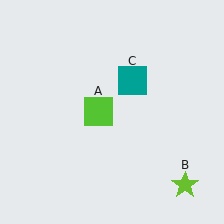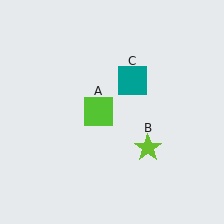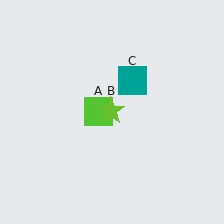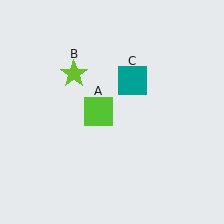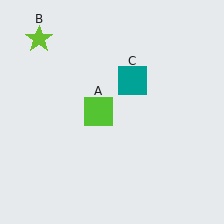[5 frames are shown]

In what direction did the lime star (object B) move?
The lime star (object B) moved up and to the left.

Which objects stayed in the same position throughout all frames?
Lime square (object A) and teal square (object C) remained stationary.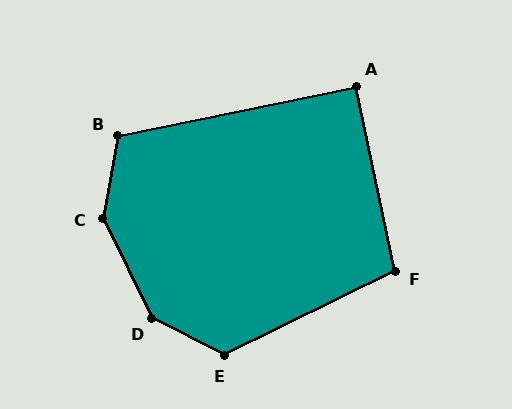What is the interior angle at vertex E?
Approximately 127 degrees (obtuse).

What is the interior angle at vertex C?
Approximately 143 degrees (obtuse).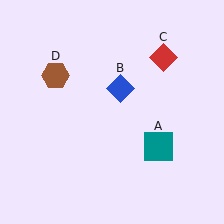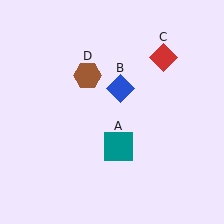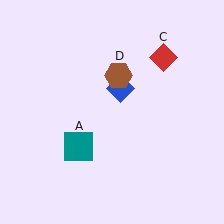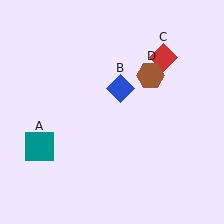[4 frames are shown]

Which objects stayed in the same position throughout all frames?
Blue diamond (object B) and red diamond (object C) remained stationary.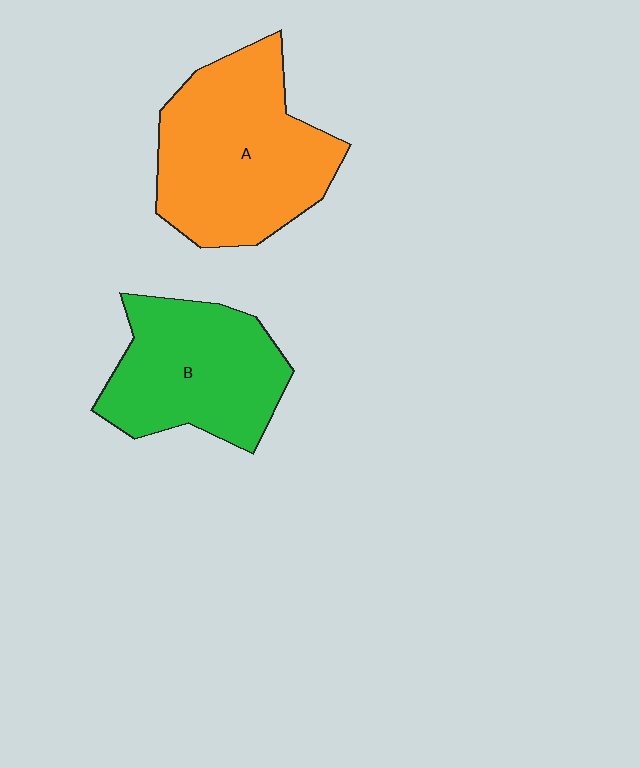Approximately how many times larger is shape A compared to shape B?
Approximately 1.3 times.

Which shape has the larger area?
Shape A (orange).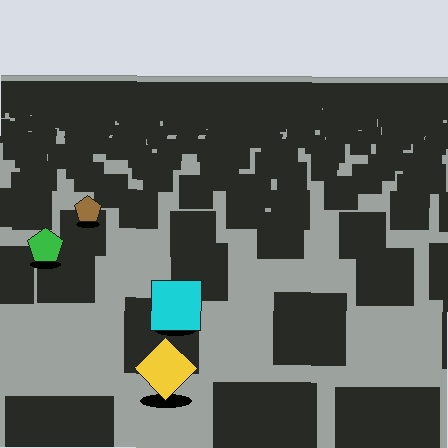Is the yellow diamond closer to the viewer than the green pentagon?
Yes. The yellow diamond is closer — you can tell from the texture gradient: the ground texture is coarser near it.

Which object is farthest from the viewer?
The brown pentagon is farthest from the viewer. It appears smaller and the ground texture around it is denser.